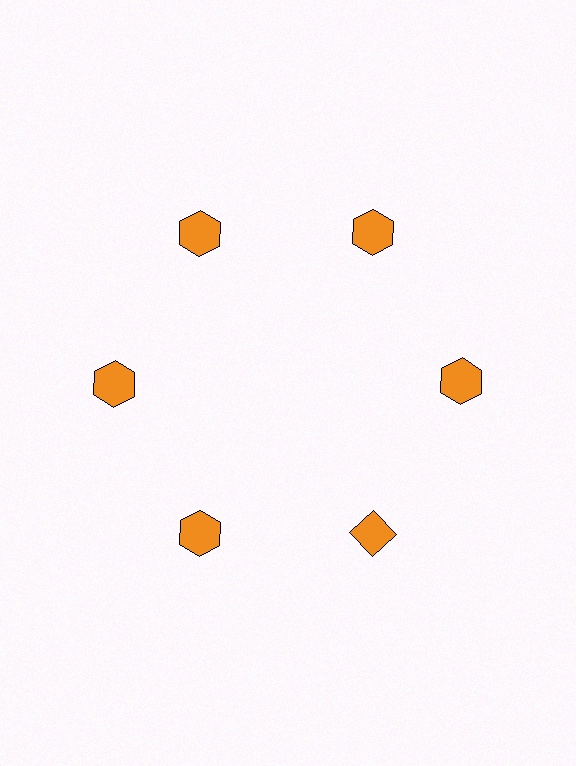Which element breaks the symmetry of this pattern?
The orange diamond at roughly the 5 o'clock position breaks the symmetry. All other shapes are orange hexagons.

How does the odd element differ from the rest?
It has a different shape: diamond instead of hexagon.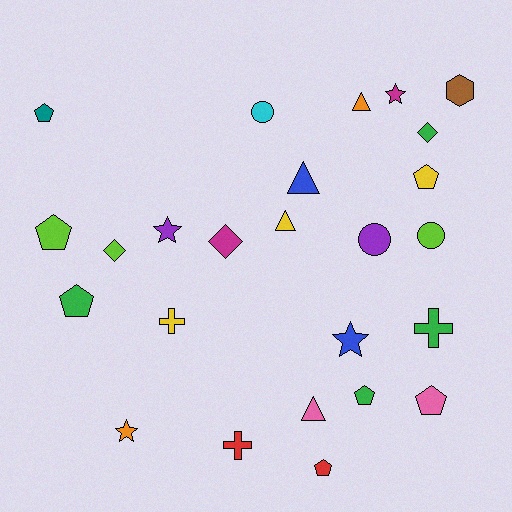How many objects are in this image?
There are 25 objects.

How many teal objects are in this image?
There is 1 teal object.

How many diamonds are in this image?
There are 3 diamonds.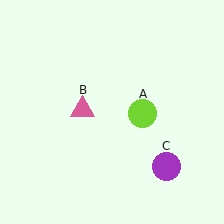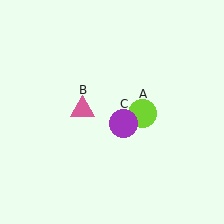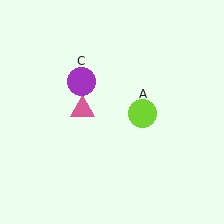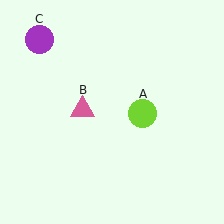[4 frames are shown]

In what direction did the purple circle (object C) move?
The purple circle (object C) moved up and to the left.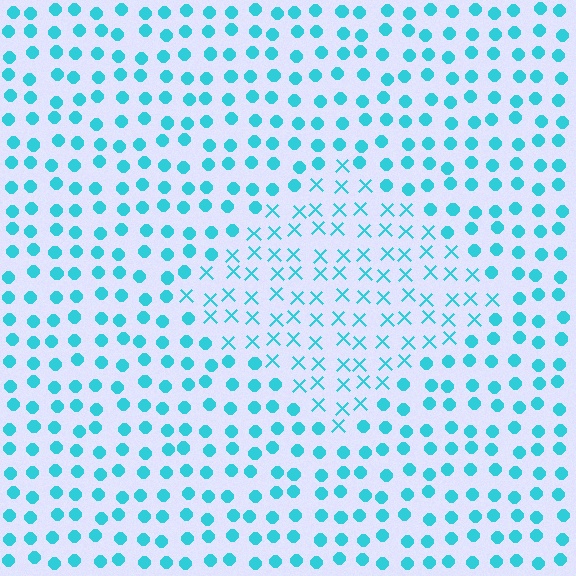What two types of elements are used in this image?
The image uses X marks inside the diamond region and circles outside it.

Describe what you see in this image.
The image is filled with small cyan elements arranged in a uniform grid. A diamond-shaped region contains X marks, while the surrounding area contains circles. The boundary is defined purely by the change in element shape.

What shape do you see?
I see a diamond.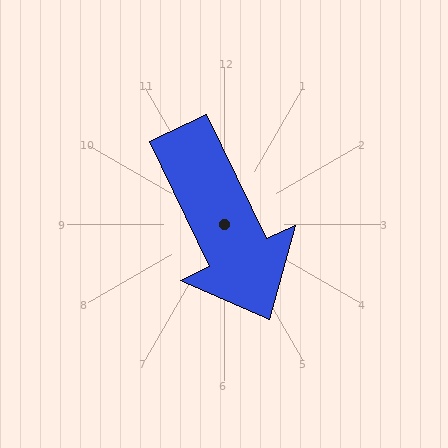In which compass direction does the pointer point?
Southeast.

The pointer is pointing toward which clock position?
Roughly 5 o'clock.